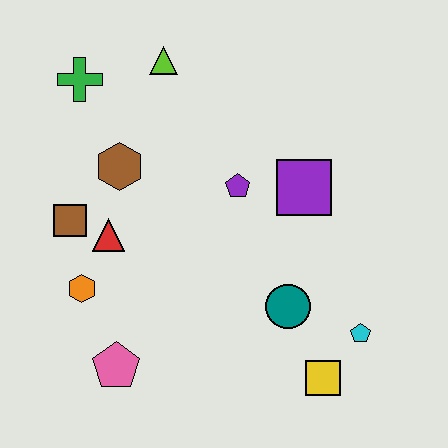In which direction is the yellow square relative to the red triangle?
The yellow square is to the right of the red triangle.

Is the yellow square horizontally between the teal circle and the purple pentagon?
No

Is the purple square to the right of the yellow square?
No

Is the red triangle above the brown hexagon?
No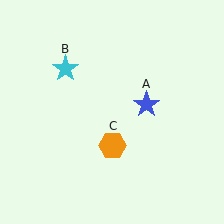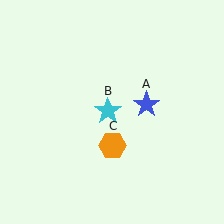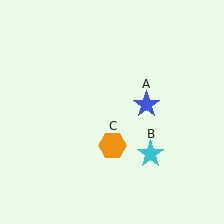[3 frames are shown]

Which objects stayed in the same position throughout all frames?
Blue star (object A) and orange hexagon (object C) remained stationary.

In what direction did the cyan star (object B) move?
The cyan star (object B) moved down and to the right.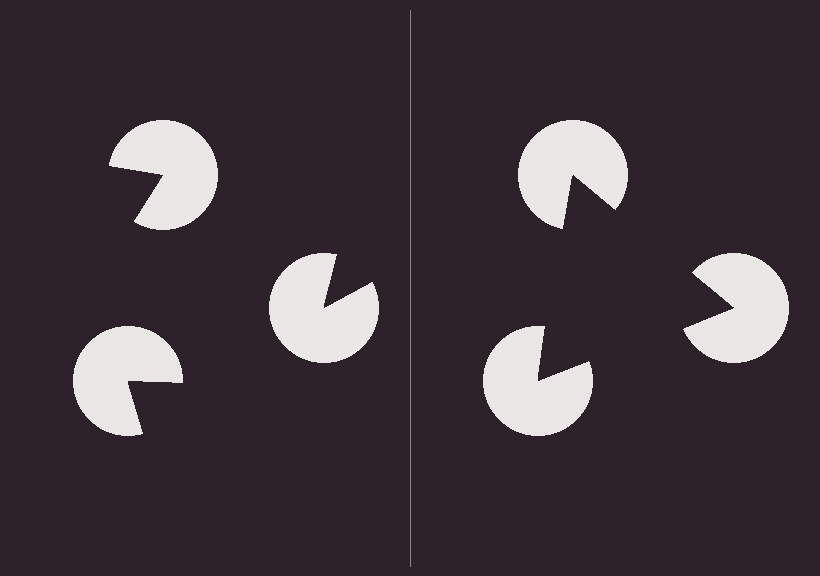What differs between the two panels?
The pac-man discs are positioned identically on both sides; only the wedge orientations differ. On the right they align to a triangle; on the left they are misaligned.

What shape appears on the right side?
An illusory triangle.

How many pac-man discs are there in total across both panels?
6 — 3 on each side.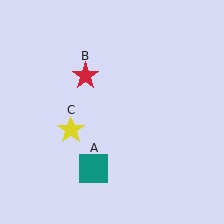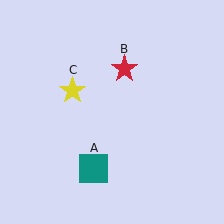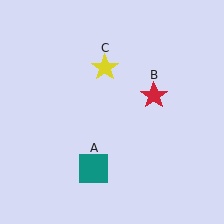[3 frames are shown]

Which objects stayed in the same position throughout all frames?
Teal square (object A) remained stationary.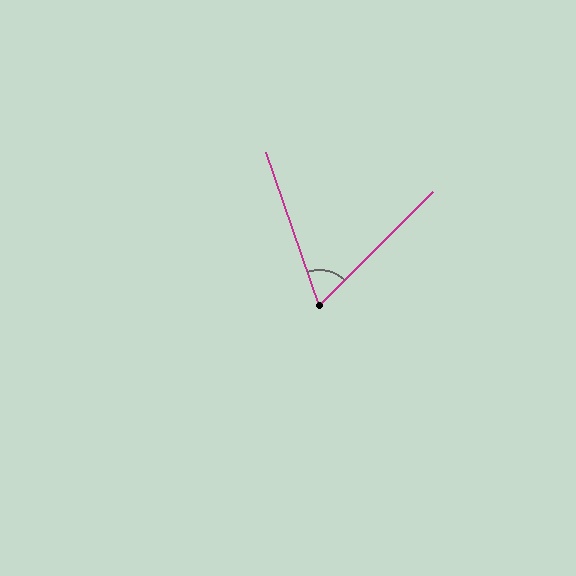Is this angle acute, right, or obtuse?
It is acute.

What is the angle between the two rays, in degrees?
Approximately 65 degrees.